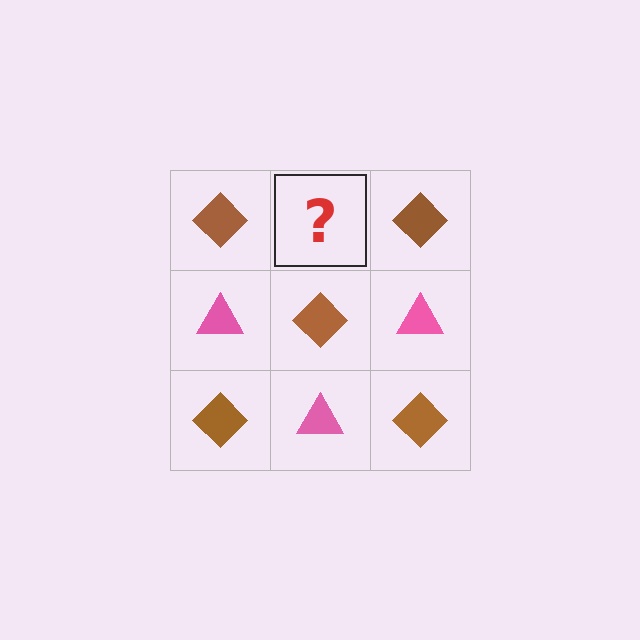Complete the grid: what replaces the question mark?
The question mark should be replaced with a pink triangle.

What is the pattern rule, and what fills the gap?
The rule is that it alternates brown diamond and pink triangle in a checkerboard pattern. The gap should be filled with a pink triangle.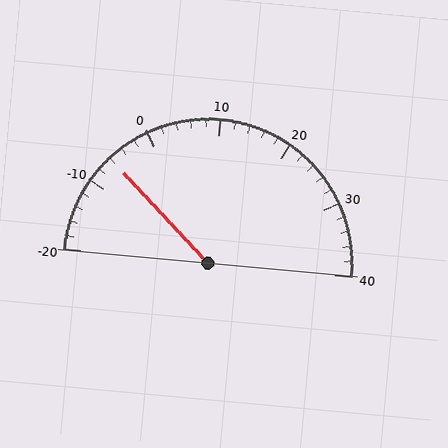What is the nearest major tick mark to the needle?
The nearest major tick mark is -10.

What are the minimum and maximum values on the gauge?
The gauge ranges from -20 to 40.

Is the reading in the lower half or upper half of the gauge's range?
The reading is in the lower half of the range (-20 to 40).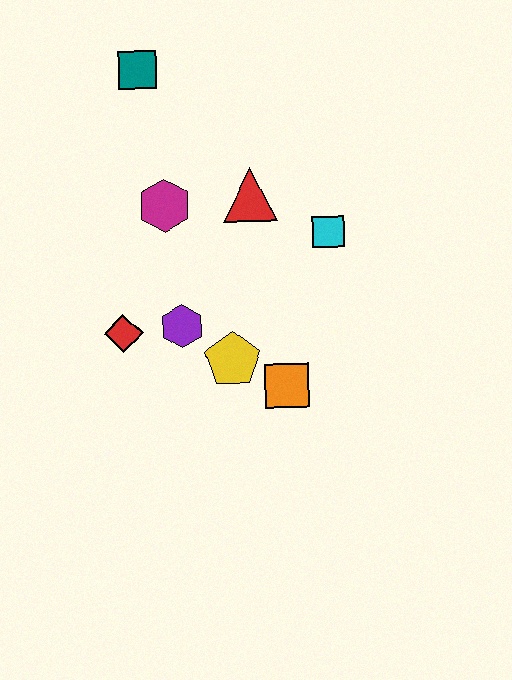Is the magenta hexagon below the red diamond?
No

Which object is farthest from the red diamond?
The teal square is farthest from the red diamond.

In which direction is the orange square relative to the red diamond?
The orange square is to the right of the red diamond.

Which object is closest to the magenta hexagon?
The red triangle is closest to the magenta hexagon.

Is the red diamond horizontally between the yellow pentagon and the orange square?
No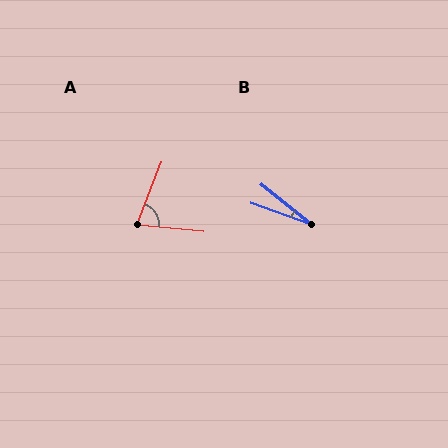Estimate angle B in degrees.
Approximately 20 degrees.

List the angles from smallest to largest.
B (20°), A (74°).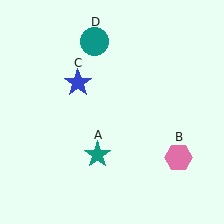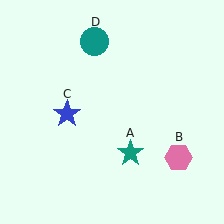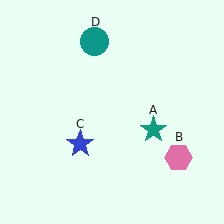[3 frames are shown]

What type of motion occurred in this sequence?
The teal star (object A), blue star (object C) rotated counterclockwise around the center of the scene.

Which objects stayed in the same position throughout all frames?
Pink hexagon (object B) and teal circle (object D) remained stationary.